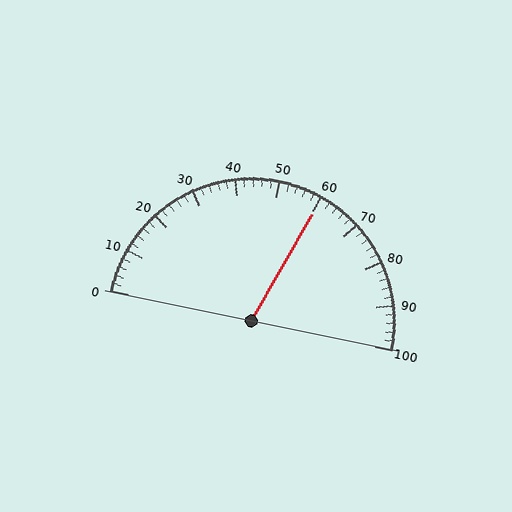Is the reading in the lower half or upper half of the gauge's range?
The reading is in the upper half of the range (0 to 100).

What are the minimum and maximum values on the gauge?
The gauge ranges from 0 to 100.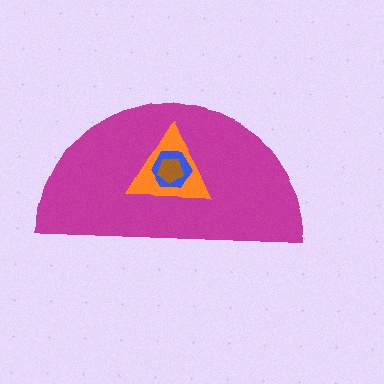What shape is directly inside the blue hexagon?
The brown pentagon.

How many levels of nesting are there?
4.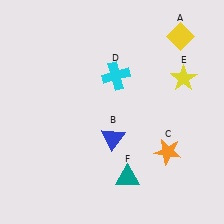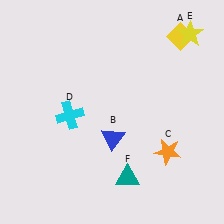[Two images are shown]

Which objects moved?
The objects that moved are: the cyan cross (D), the yellow star (E).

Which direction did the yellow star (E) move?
The yellow star (E) moved up.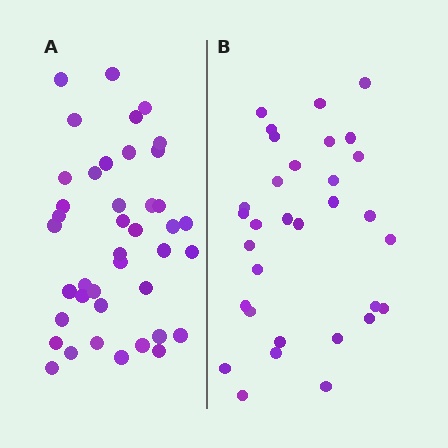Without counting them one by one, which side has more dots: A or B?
Region A (the left region) has more dots.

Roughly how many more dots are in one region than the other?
Region A has roughly 8 or so more dots than region B.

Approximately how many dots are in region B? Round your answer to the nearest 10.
About 30 dots. (The exact count is 32, which rounds to 30.)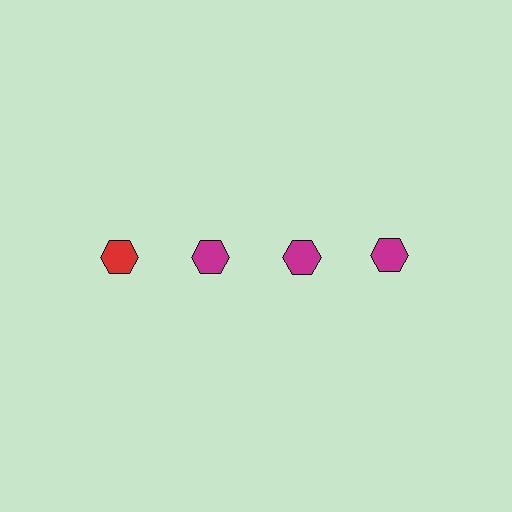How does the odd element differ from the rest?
It has a different color: red instead of magenta.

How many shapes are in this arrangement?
There are 4 shapes arranged in a grid pattern.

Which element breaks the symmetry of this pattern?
The red hexagon in the top row, leftmost column breaks the symmetry. All other shapes are magenta hexagons.